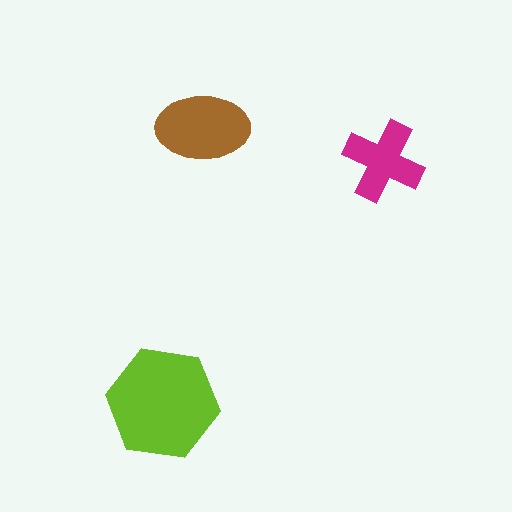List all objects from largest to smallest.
The lime hexagon, the brown ellipse, the magenta cross.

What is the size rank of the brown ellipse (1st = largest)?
2nd.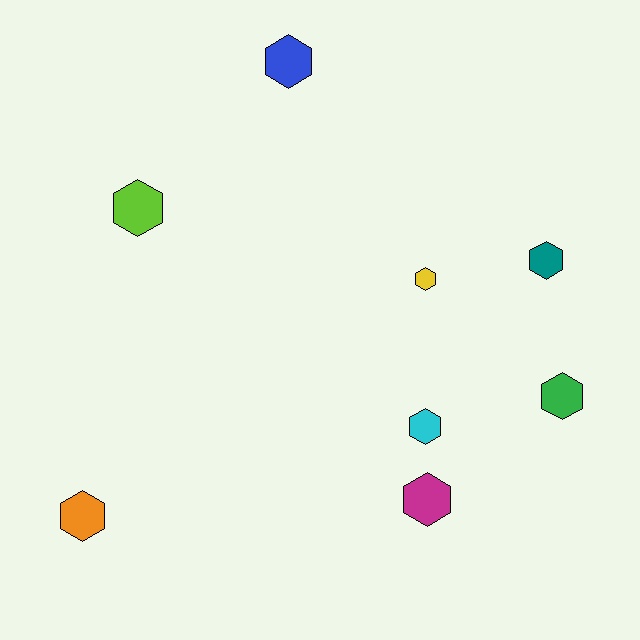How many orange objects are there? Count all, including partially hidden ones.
There is 1 orange object.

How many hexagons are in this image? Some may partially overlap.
There are 8 hexagons.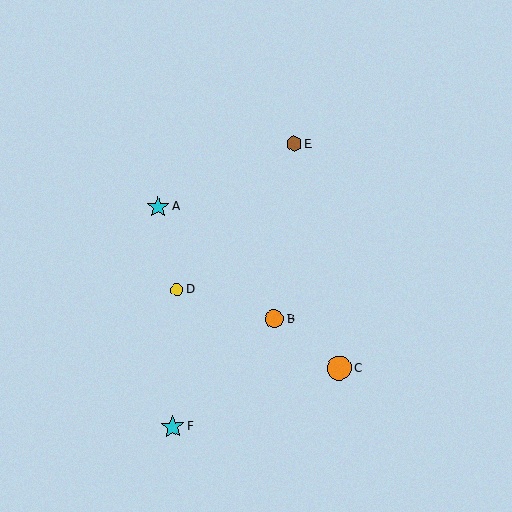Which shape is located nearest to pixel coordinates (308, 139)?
The brown hexagon (labeled E) at (294, 144) is nearest to that location.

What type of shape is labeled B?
Shape B is an orange circle.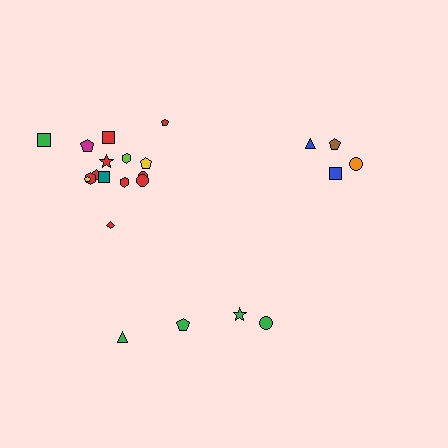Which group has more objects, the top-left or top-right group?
The top-left group.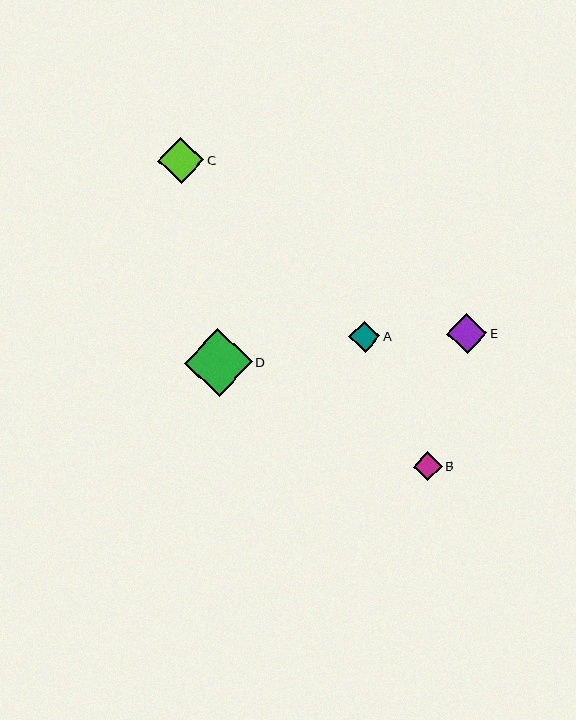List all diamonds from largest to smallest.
From largest to smallest: D, C, E, A, B.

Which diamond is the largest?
Diamond D is the largest with a size of approximately 68 pixels.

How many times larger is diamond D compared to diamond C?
Diamond D is approximately 1.5 times the size of diamond C.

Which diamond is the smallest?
Diamond B is the smallest with a size of approximately 29 pixels.